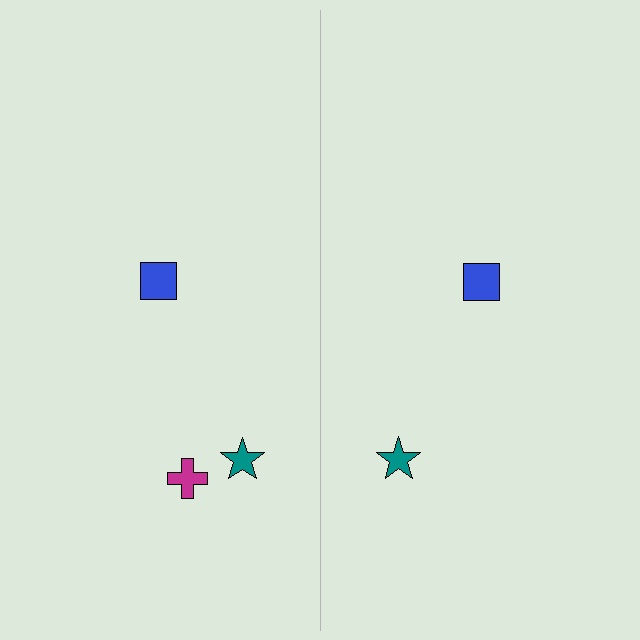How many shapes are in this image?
There are 5 shapes in this image.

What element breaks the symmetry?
A magenta cross is missing from the right side.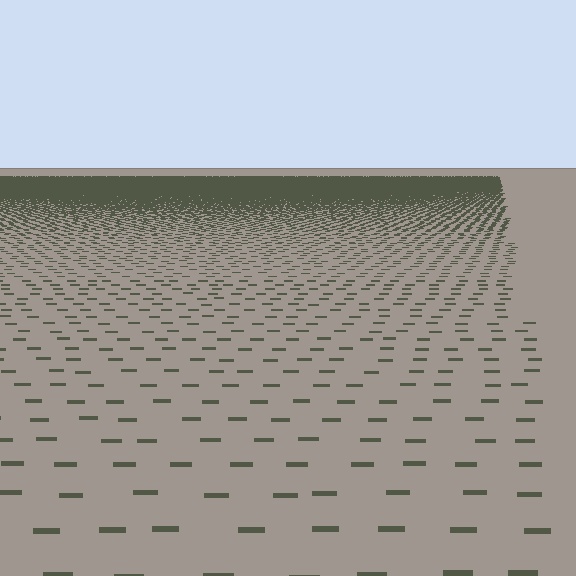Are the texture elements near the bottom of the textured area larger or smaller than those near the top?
Larger. Near the bottom, elements are closer to the viewer and appear at a bigger on-screen size.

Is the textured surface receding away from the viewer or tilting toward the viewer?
The surface is receding away from the viewer. Texture elements get smaller and denser toward the top.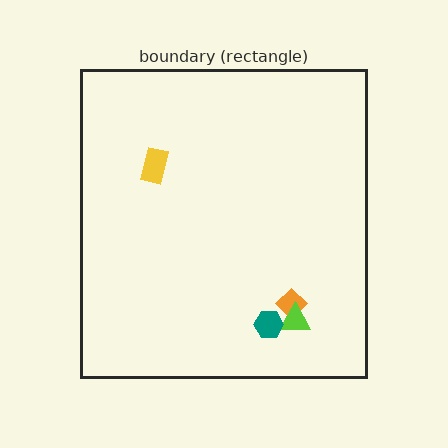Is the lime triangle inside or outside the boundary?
Inside.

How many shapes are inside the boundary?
4 inside, 0 outside.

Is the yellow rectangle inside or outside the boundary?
Inside.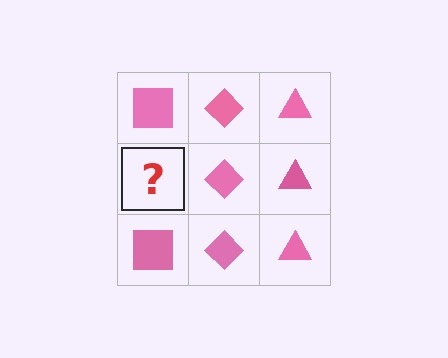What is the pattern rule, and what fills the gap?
The rule is that each column has a consistent shape. The gap should be filled with a pink square.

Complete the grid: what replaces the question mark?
The question mark should be replaced with a pink square.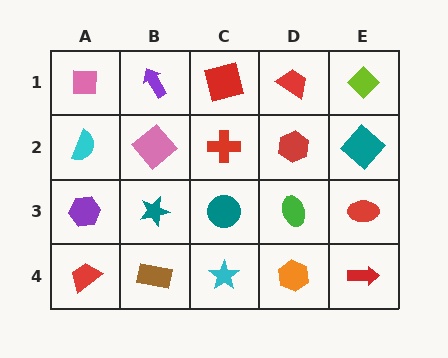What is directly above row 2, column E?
A lime diamond.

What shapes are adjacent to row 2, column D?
A red trapezoid (row 1, column D), a green ellipse (row 3, column D), a red cross (row 2, column C), a teal diamond (row 2, column E).